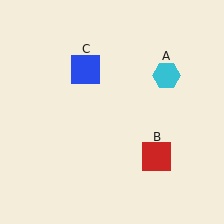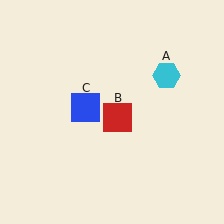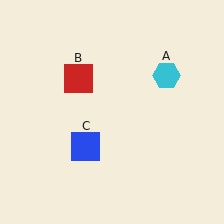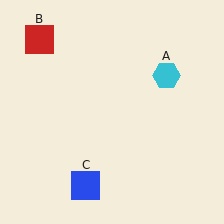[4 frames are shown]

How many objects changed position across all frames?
2 objects changed position: red square (object B), blue square (object C).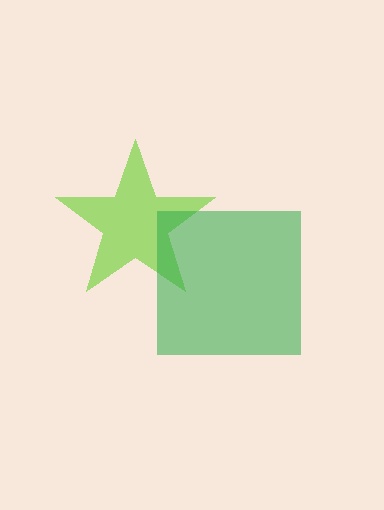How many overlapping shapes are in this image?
There are 2 overlapping shapes in the image.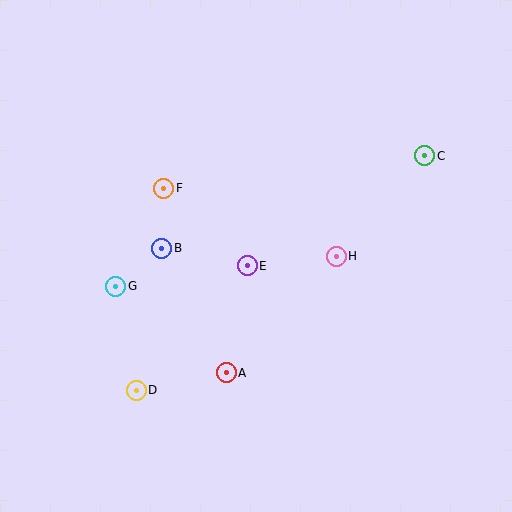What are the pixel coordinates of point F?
Point F is at (164, 188).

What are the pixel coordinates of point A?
Point A is at (226, 373).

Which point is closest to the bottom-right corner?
Point H is closest to the bottom-right corner.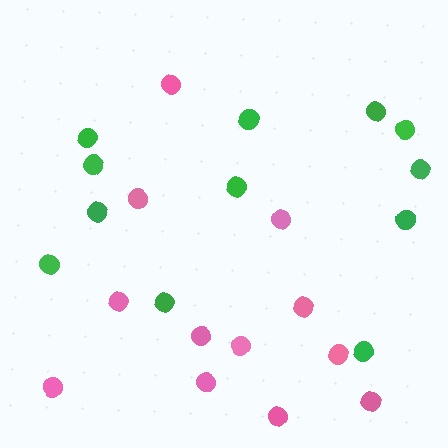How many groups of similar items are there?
There are 2 groups: one group of pink circles (12) and one group of green circles (12).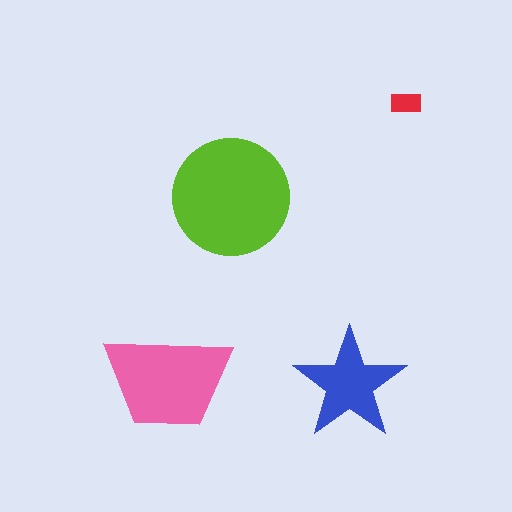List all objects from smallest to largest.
The red rectangle, the blue star, the pink trapezoid, the lime circle.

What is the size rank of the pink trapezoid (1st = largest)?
2nd.